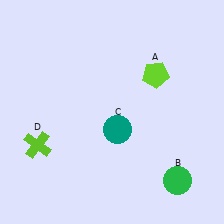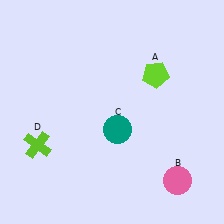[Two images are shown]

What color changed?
The circle (B) changed from green in Image 1 to pink in Image 2.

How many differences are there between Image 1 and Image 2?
There is 1 difference between the two images.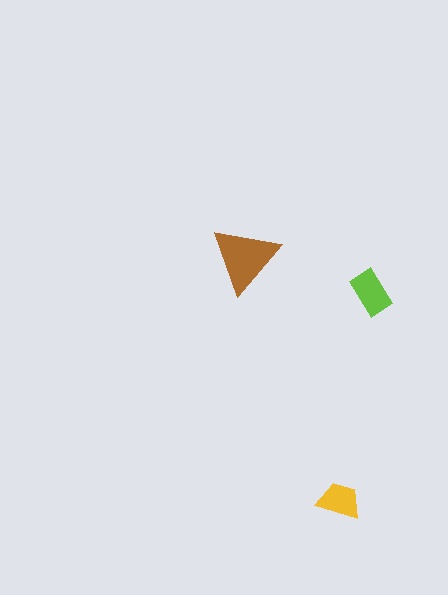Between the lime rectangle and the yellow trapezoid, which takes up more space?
The lime rectangle.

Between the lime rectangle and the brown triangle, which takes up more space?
The brown triangle.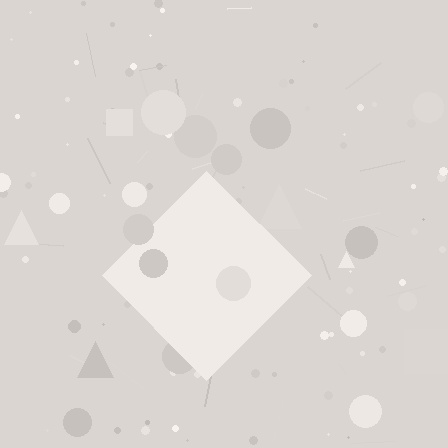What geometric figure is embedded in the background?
A diamond is embedded in the background.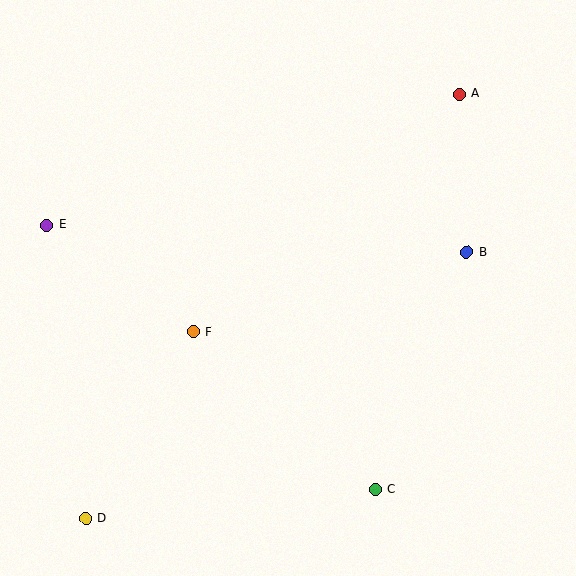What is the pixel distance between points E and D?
The distance between E and D is 296 pixels.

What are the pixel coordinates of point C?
Point C is at (375, 490).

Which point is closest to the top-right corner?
Point A is closest to the top-right corner.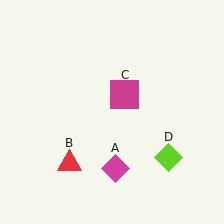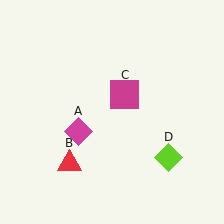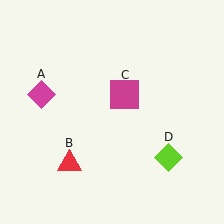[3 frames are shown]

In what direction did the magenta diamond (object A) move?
The magenta diamond (object A) moved up and to the left.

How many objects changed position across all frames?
1 object changed position: magenta diamond (object A).